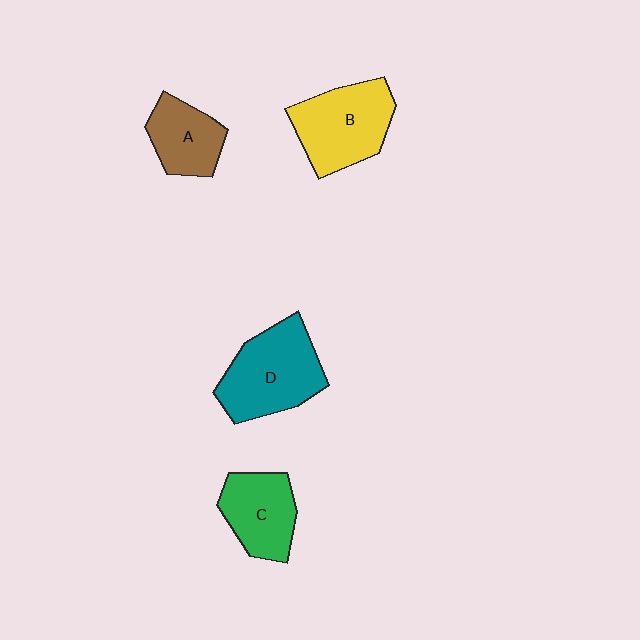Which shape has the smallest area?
Shape A (brown).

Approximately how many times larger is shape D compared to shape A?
Approximately 1.6 times.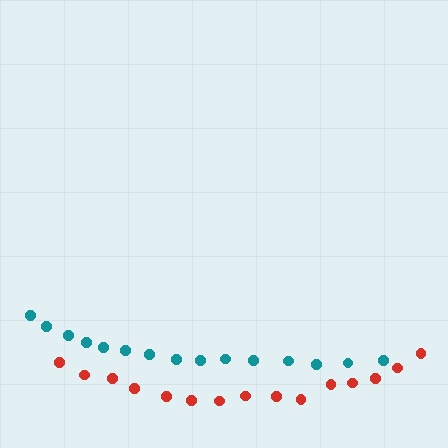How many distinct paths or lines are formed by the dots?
There are 2 distinct paths.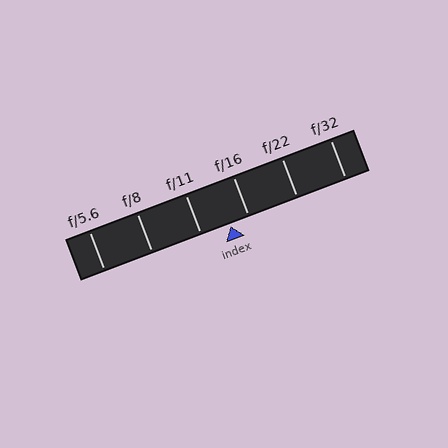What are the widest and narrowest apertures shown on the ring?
The widest aperture shown is f/5.6 and the narrowest is f/32.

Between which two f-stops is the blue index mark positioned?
The index mark is between f/11 and f/16.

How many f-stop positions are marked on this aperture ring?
There are 6 f-stop positions marked.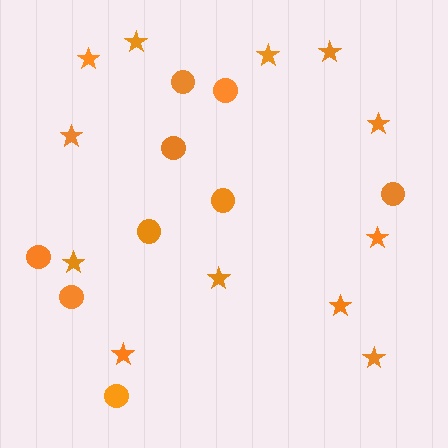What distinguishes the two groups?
There are 2 groups: one group of circles (9) and one group of stars (12).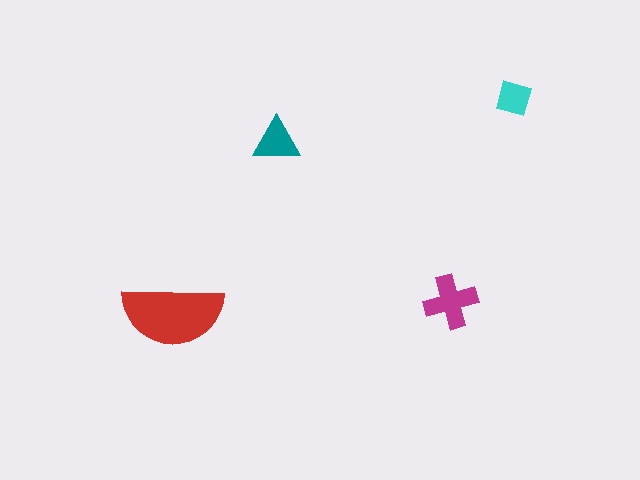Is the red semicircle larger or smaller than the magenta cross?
Larger.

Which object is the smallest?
The cyan square.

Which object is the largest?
The red semicircle.